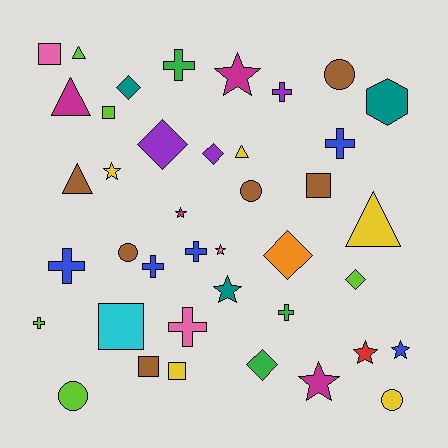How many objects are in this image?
There are 40 objects.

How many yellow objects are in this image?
There are 5 yellow objects.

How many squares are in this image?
There are 6 squares.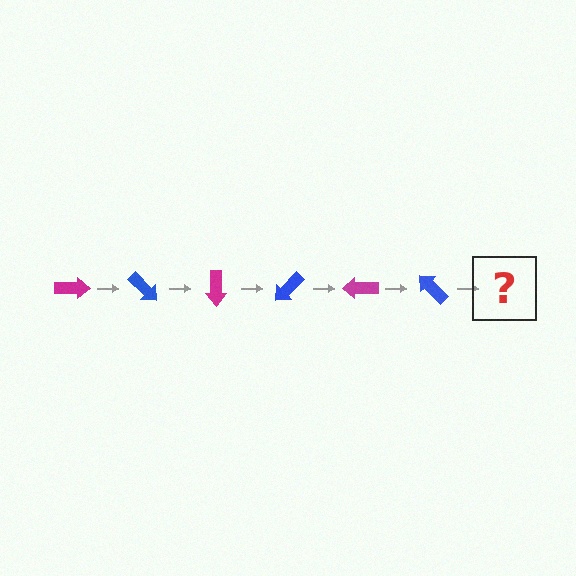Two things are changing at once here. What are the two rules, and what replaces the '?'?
The two rules are that it rotates 45 degrees each step and the color cycles through magenta and blue. The '?' should be a magenta arrow, rotated 270 degrees from the start.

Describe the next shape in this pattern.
It should be a magenta arrow, rotated 270 degrees from the start.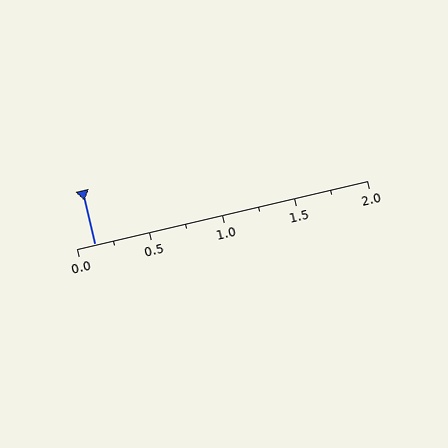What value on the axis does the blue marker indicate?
The marker indicates approximately 0.12.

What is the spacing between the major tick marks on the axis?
The major ticks are spaced 0.5 apart.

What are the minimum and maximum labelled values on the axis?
The axis runs from 0.0 to 2.0.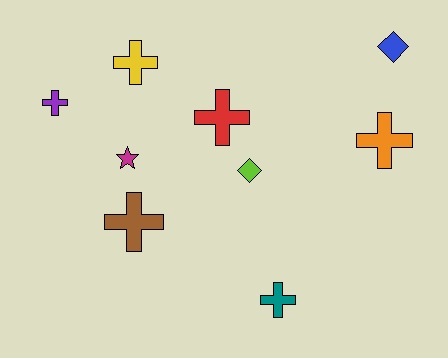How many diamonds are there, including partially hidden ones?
There are 2 diamonds.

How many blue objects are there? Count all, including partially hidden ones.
There is 1 blue object.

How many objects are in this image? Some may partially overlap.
There are 9 objects.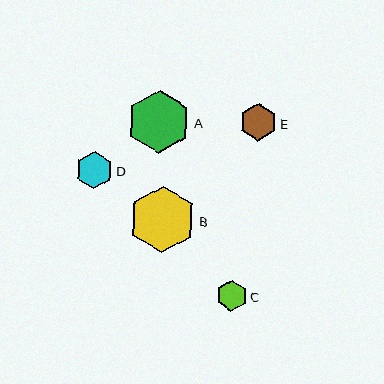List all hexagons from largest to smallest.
From largest to smallest: B, A, E, D, C.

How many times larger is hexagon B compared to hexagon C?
Hexagon B is approximately 2.2 times the size of hexagon C.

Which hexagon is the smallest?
Hexagon C is the smallest with a size of approximately 31 pixels.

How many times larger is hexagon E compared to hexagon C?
Hexagon E is approximately 1.2 times the size of hexagon C.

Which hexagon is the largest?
Hexagon B is the largest with a size of approximately 67 pixels.